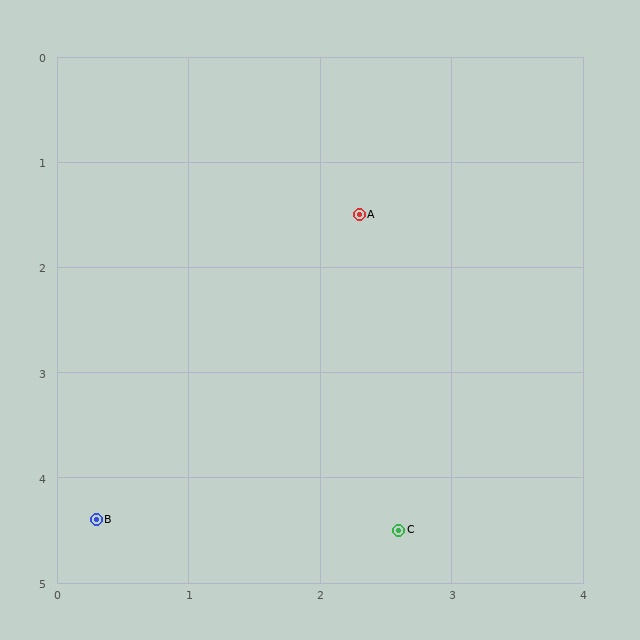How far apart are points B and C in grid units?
Points B and C are about 2.3 grid units apart.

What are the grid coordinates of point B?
Point B is at approximately (0.3, 4.4).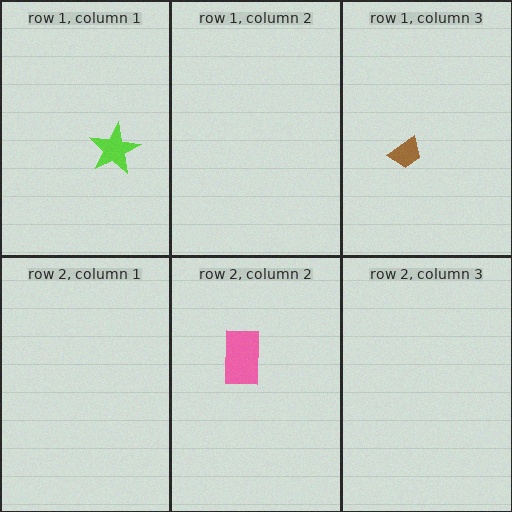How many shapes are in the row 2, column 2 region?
1.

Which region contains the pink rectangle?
The row 2, column 2 region.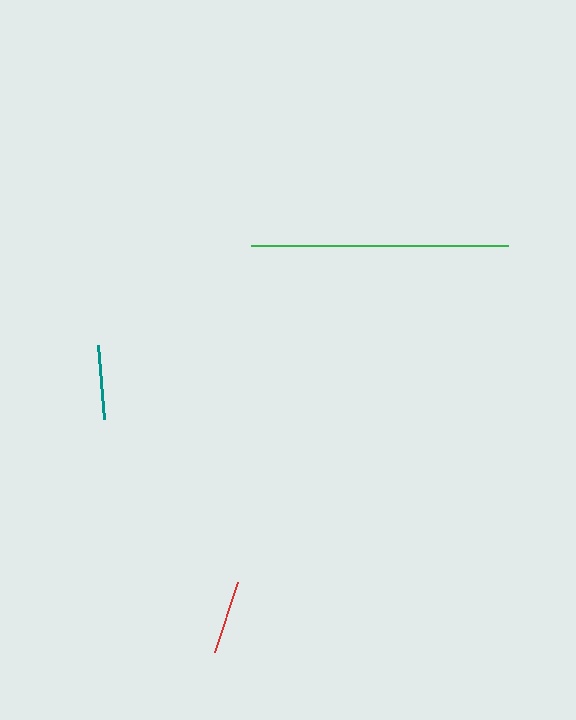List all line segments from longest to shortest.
From longest to shortest: green, teal, red.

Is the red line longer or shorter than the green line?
The green line is longer than the red line.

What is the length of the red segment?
The red segment is approximately 73 pixels long.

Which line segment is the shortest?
The red line is the shortest at approximately 73 pixels.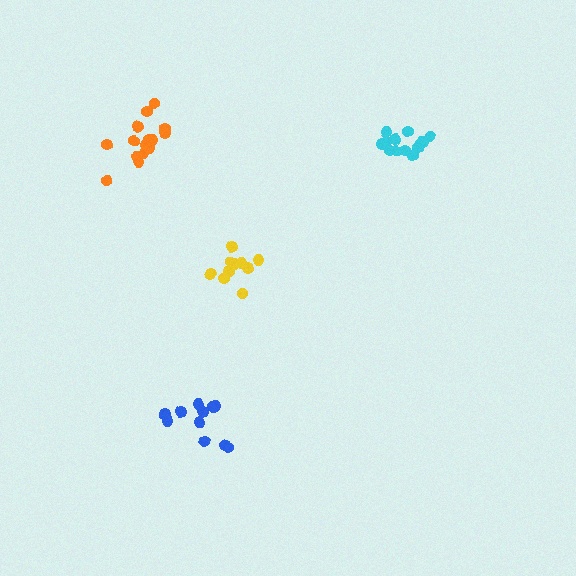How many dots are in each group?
Group 1: 13 dots, Group 2: 15 dots, Group 3: 12 dots, Group 4: 10 dots (50 total).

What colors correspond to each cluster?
The clusters are colored: cyan, orange, blue, yellow.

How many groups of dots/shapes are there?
There are 4 groups.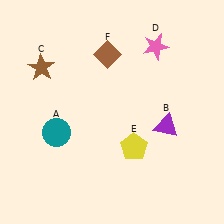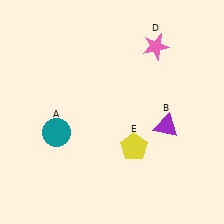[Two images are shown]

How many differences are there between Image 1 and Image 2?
There are 2 differences between the two images.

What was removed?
The brown star (C), the brown diamond (F) were removed in Image 2.